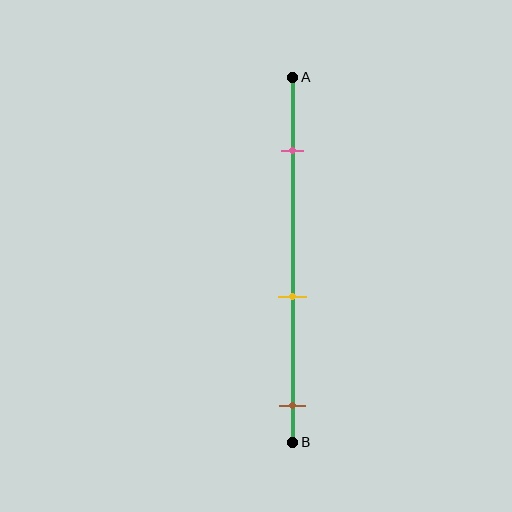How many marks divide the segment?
There are 3 marks dividing the segment.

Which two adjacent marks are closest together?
The yellow and brown marks are the closest adjacent pair.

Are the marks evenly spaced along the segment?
Yes, the marks are approximately evenly spaced.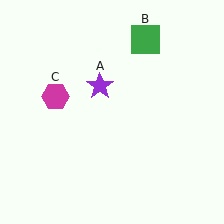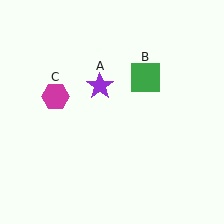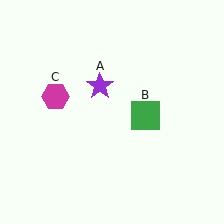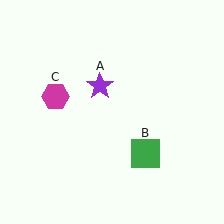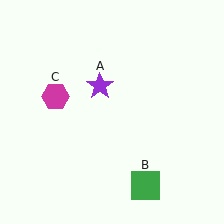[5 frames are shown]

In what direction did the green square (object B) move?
The green square (object B) moved down.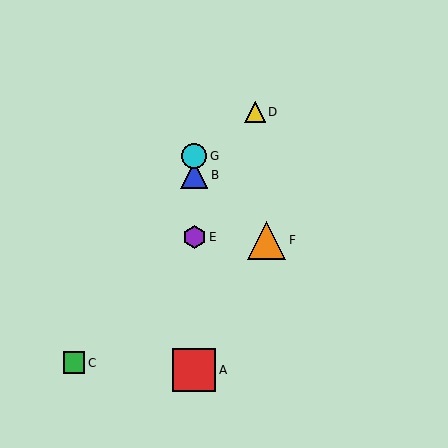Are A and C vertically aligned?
No, A is at x≈194 and C is at x≈74.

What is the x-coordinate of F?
Object F is at x≈266.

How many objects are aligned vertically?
4 objects (A, B, E, G) are aligned vertically.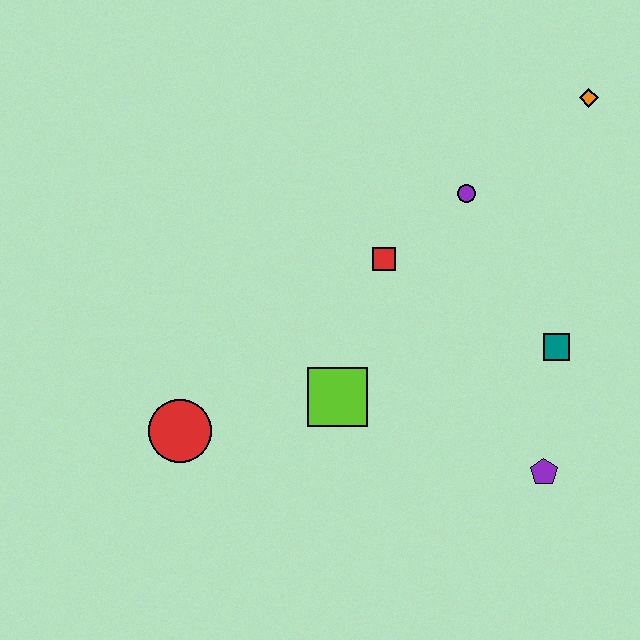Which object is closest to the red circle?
The lime square is closest to the red circle.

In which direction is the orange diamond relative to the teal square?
The orange diamond is above the teal square.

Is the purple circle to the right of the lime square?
Yes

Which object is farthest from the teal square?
The red circle is farthest from the teal square.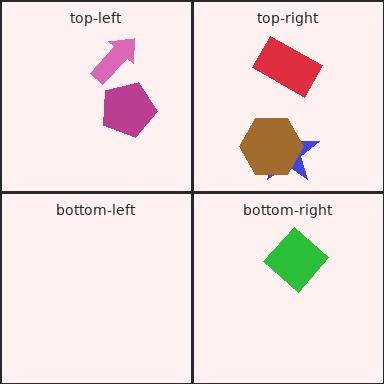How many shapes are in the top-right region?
3.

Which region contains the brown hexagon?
The top-right region.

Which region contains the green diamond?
The bottom-right region.